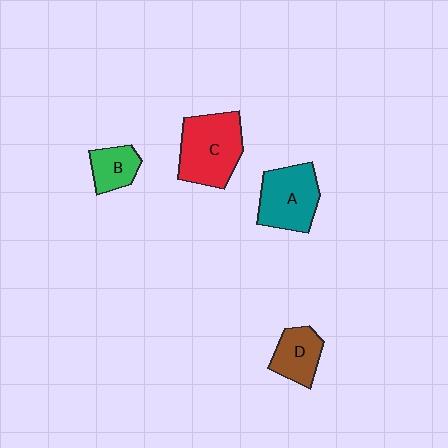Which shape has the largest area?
Shape C (red).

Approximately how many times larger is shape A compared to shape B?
Approximately 1.8 times.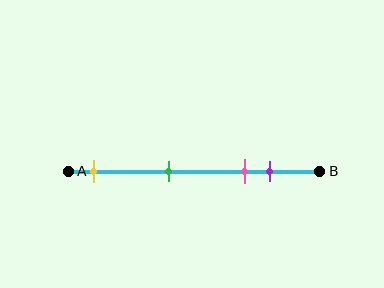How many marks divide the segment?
There are 4 marks dividing the segment.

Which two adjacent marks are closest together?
The pink and purple marks are the closest adjacent pair.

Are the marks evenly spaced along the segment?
No, the marks are not evenly spaced.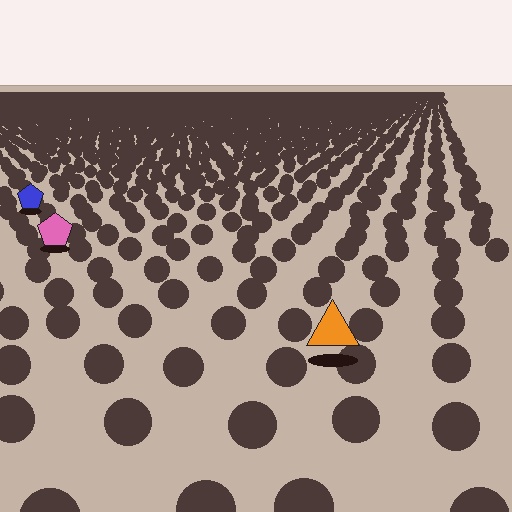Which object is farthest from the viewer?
The blue pentagon is farthest from the viewer. It appears smaller and the ground texture around it is denser.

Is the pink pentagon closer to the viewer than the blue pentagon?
Yes. The pink pentagon is closer — you can tell from the texture gradient: the ground texture is coarser near it.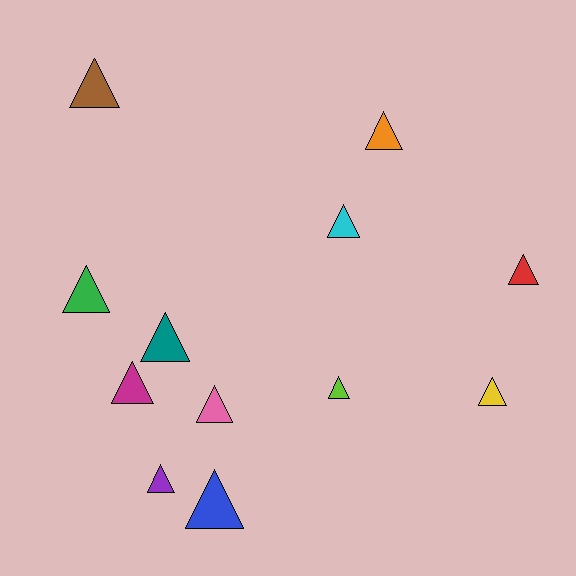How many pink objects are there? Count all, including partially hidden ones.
There is 1 pink object.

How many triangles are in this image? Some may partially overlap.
There are 12 triangles.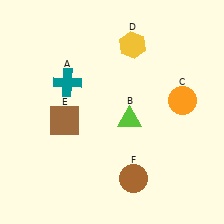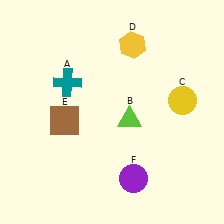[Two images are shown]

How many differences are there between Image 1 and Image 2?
There are 2 differences between the two images.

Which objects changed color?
C changed from orange to yellow. F changed from brown to purple.